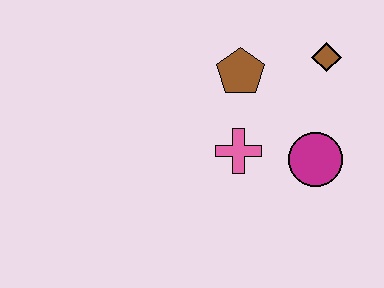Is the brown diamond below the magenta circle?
No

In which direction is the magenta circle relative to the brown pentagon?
The magenta circle is below the brown pentagon.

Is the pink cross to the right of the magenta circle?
No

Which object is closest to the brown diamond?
The brown pentagon is closest to the brown diamond.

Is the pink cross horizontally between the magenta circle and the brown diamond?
No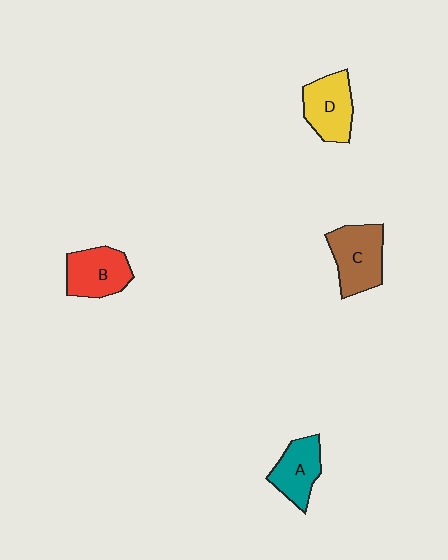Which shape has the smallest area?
Shape A (teal).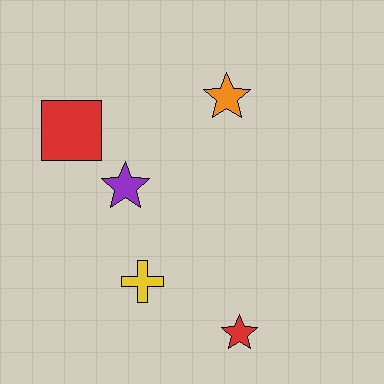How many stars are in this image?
There are 3 stars.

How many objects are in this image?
There are 5 objects.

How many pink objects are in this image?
There are no pink objects.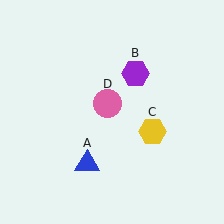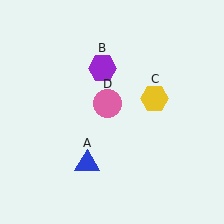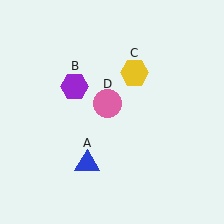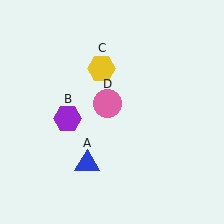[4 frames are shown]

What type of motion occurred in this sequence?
The purple hexagon (object B), yellow hexagon (object C) rotated counterclockwise around the center of the scene.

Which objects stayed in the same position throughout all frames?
Blue triangle (object A) and pink circle (object D) remained stationary.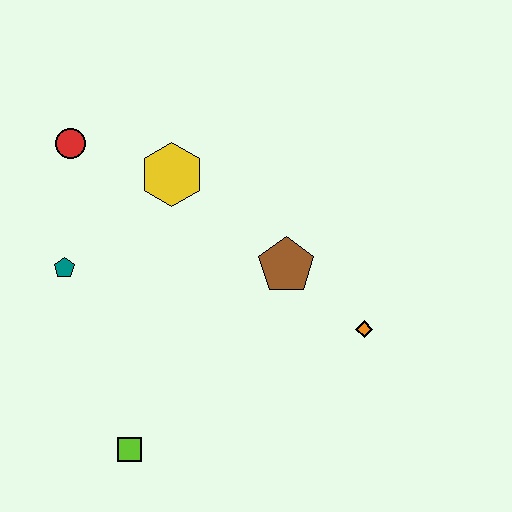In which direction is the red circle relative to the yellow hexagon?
The red circle is to the left of the yellow hexagon.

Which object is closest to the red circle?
The yellow hexagon is closest to the red circle.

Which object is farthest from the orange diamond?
The red circle is farthest from the orange diamond.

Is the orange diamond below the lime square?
No